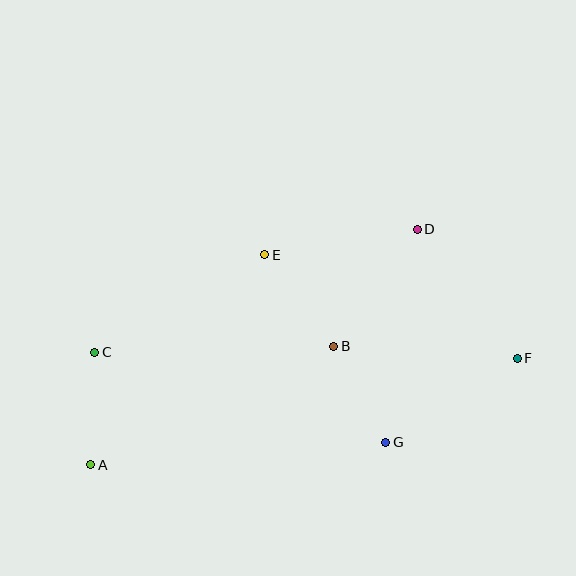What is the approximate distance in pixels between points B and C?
The distance between B and C is approximately 239 pixels.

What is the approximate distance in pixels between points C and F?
The distance between C and F is approximately 423 pixels.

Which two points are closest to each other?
Points B and G are closest to each other.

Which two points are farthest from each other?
Points A and F are farthest from each other.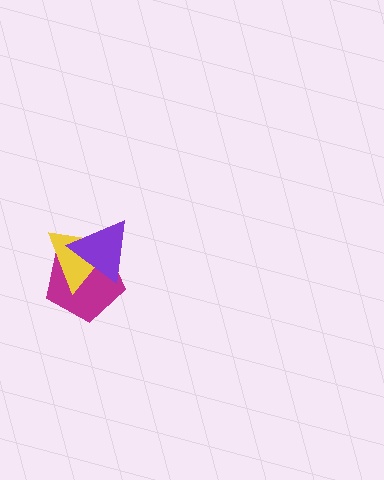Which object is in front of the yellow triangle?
The purple triangle is in front of the yellow triangle.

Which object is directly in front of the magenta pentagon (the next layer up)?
The yellow triangle is directly in front of the magenta pentagon.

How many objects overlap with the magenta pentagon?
2 objects overlap with the magenta pentagon.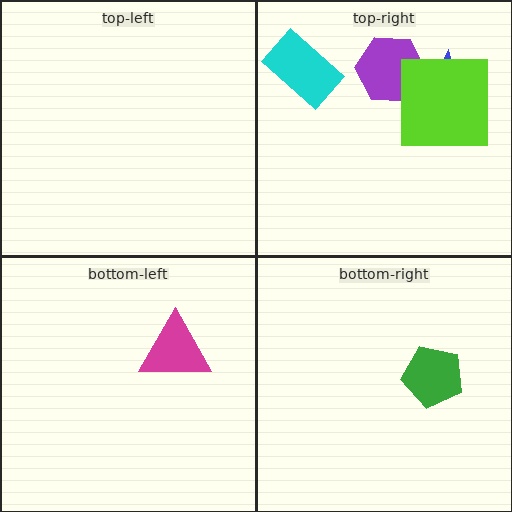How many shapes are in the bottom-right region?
1.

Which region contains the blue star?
The top-right region.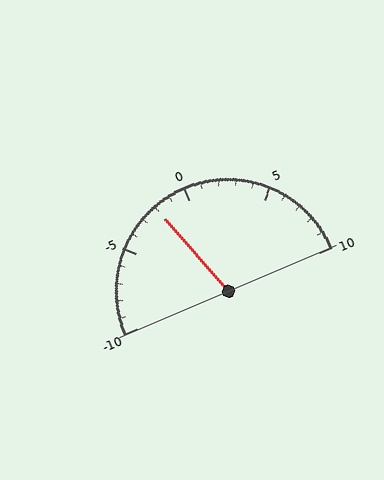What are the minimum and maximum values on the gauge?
The gauge ranges from -10 to 10.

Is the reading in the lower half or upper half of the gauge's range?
The reading is in the lower half of the range (-10 to 10).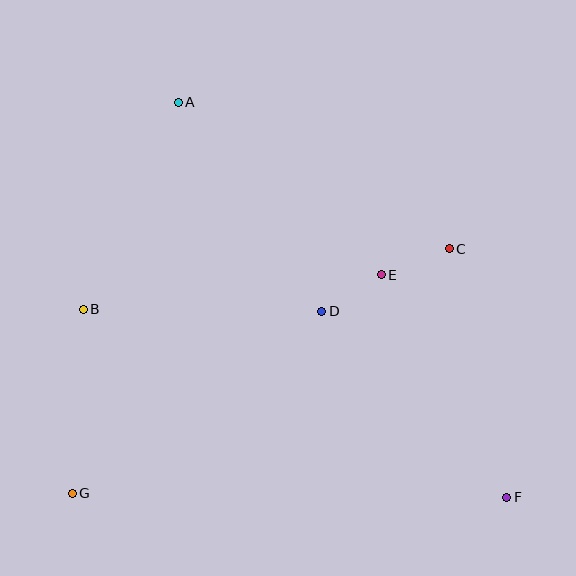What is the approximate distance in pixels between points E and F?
The distance between E and F is approximately 255 pixels.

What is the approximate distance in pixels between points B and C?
The distance between B and C is approximately 371 pixels.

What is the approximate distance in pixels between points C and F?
The distance between C and F is approximately 255 pixels.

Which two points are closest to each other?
Points D and E are closest to each other.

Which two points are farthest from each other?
Points A and F are farthest from each other.